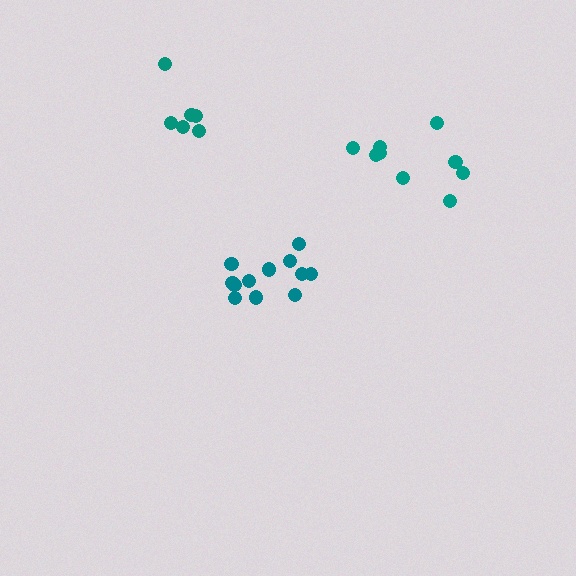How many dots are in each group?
Group 1: 12 dots, Group 2: 6 dots, Group 3: 9 dots (27 total).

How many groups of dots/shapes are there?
There are 3 groups.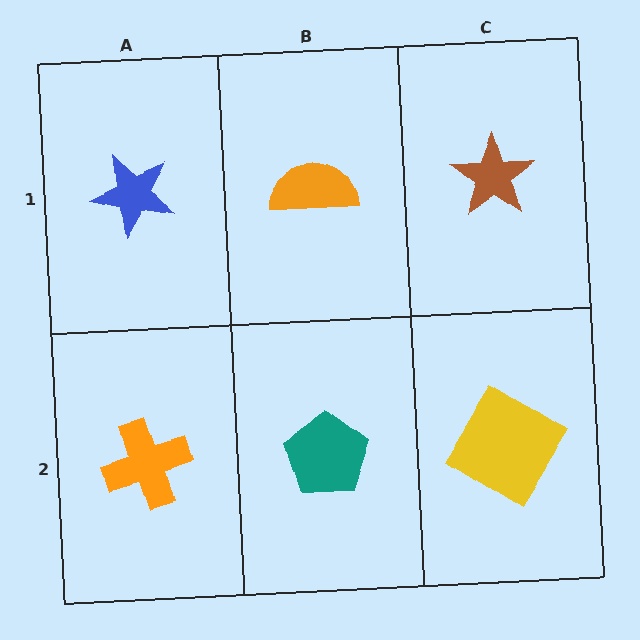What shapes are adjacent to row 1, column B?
A teal pentagon (row 2, column B), a blue star (row 1, column A), a brown star (row 1, column C).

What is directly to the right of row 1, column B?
A brown star.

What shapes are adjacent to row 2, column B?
An orange semicircle (row 1, column B), an orange cross (row 2, column A), a yellow diamond (row 2, column C).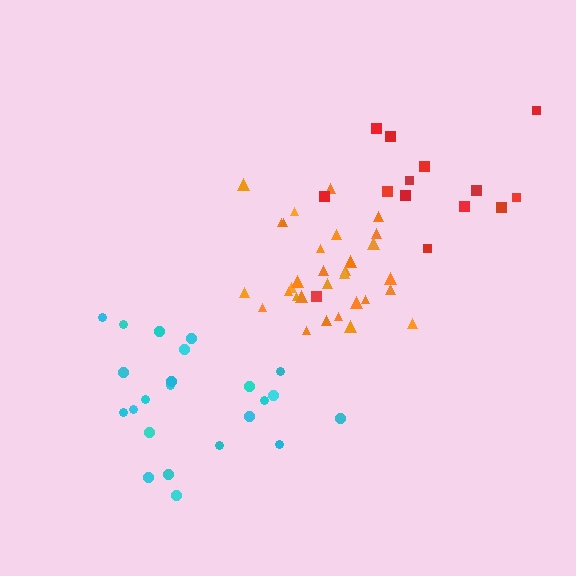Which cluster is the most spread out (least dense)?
Red.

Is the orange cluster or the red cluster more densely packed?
Orange.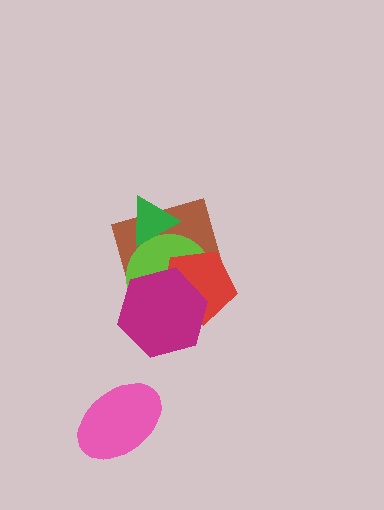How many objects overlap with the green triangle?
2 objects overlap with the green triangle.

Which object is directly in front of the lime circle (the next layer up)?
The red pentagon is directly in front of the lime circle.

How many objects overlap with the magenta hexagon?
3 objects overlap with the magenta hexagon.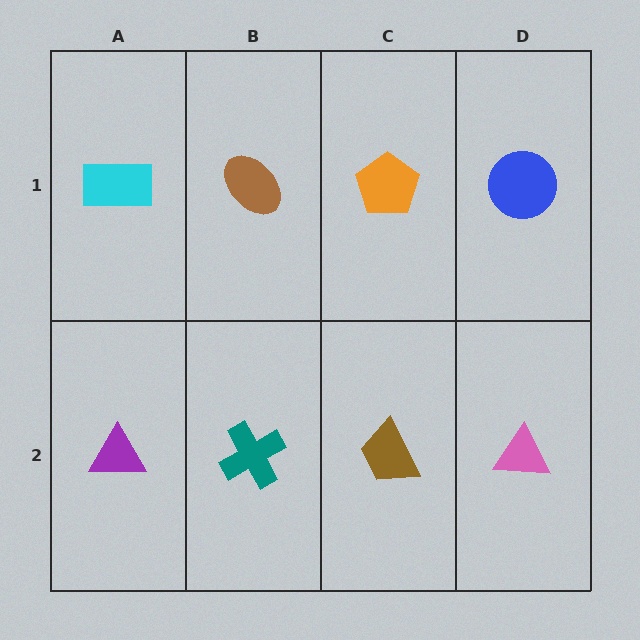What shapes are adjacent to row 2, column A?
A cyan rectangle (row 1, column A), a teal cross (row 2, column B).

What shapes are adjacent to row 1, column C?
A brown trapezoid (row 2, column C), a brown ellipse (row 1, column B), a blue circle (row 1, column D).